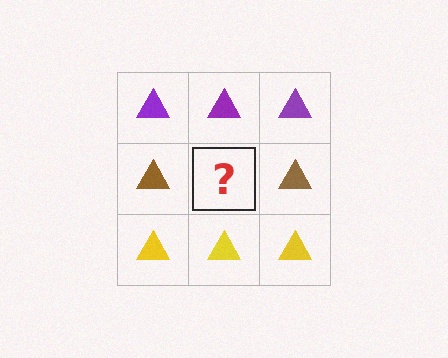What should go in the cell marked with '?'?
The missing cell should contain a brown triangle.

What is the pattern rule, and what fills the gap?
The rule is that each row has a consistent color. The gap should be filled with a brown triangle.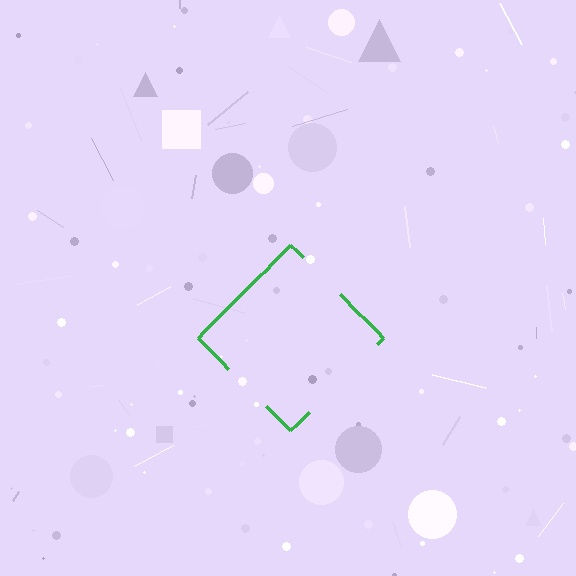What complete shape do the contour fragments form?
The contour fragments form a diamond.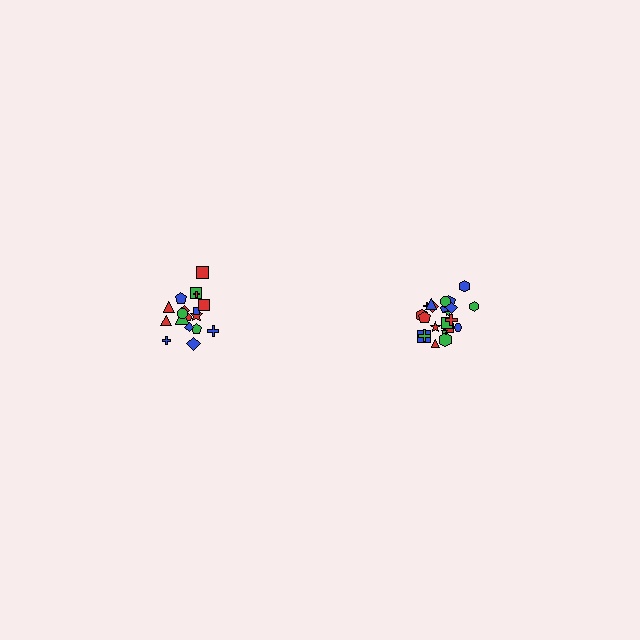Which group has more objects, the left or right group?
The right group.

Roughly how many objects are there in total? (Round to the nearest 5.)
Roughly 40 objects in total.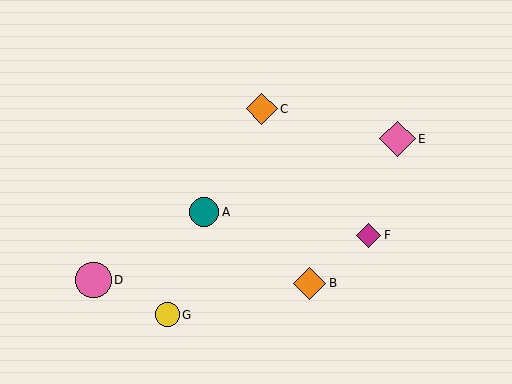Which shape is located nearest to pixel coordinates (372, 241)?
The magenta diamond (labeled F) at (368, 235) is nearest to that location.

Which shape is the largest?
The pink circle (labeled D) is the largest.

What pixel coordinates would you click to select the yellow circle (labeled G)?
Click at (168, 315) to select the yellow circle G.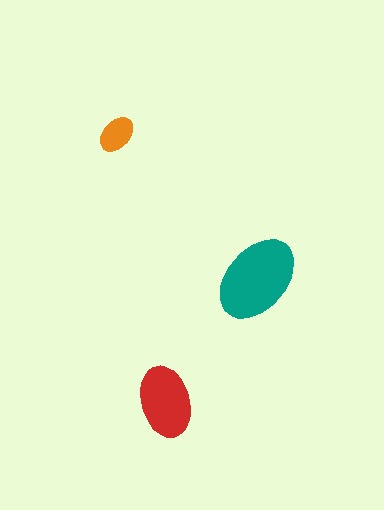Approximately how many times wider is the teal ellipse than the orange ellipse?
About 2.5 times wider.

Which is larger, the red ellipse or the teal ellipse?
The teal one.